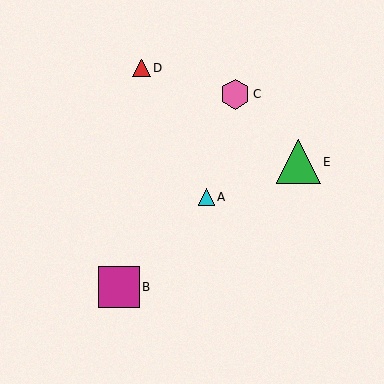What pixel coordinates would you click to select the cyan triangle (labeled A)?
Click at (206, 197) to select the cyan triangle A.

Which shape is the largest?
The green triangle (labeled E) is the largest.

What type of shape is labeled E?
Shape E is a green triangle.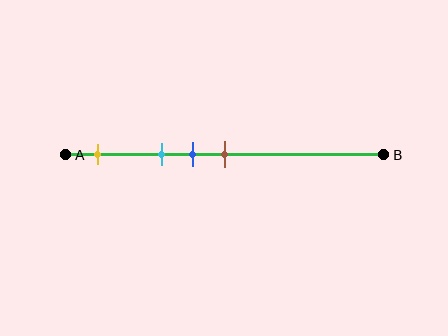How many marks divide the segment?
There are 4 marks dividing the segment.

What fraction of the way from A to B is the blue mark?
The blue mark is approximately 40% (0.4) of the way from A to B.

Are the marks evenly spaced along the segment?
No, the marks are not evenly spaced.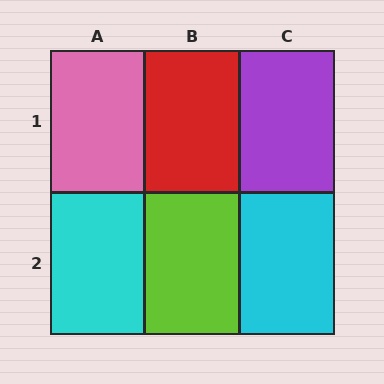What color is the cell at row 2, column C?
Cyan.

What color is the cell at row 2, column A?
Cyan.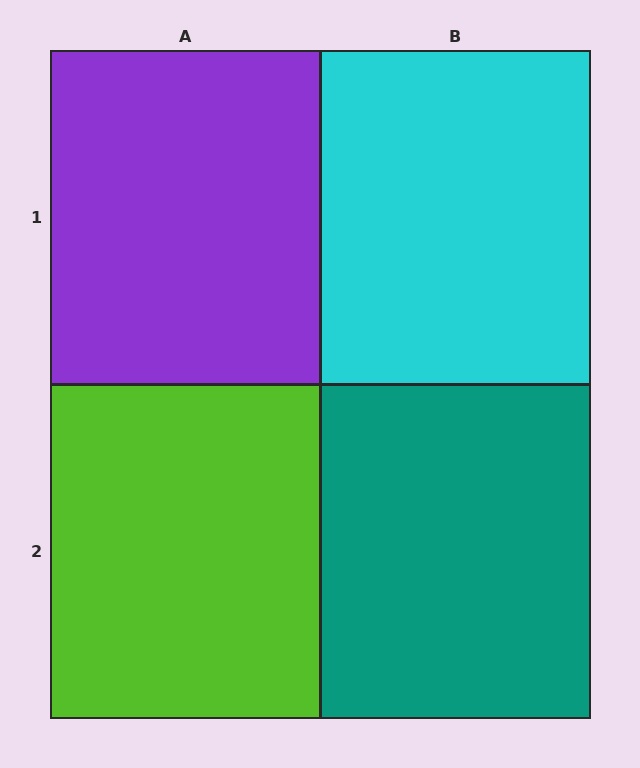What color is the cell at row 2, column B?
Teal.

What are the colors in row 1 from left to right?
Purple, cyan.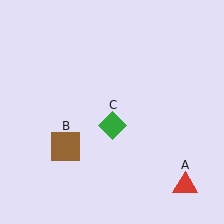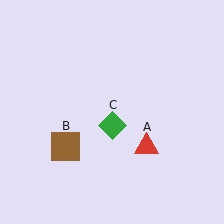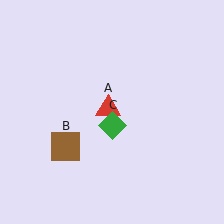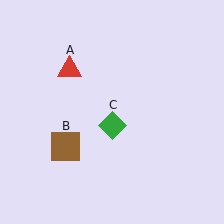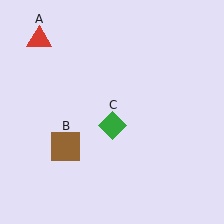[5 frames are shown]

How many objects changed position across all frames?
1 object changed position: red triangle (object A).